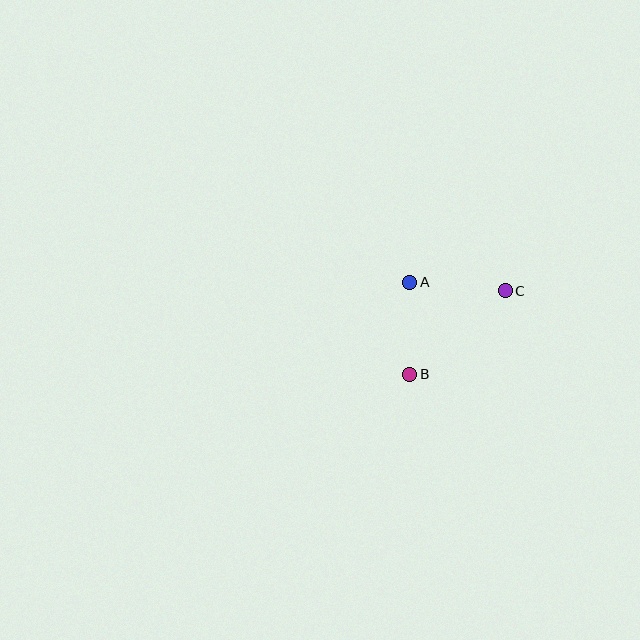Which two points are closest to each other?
Points A and B are closest to each other.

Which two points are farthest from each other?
Points B and C are farthest from each other.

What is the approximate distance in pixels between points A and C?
The distance between A and C is approximately 96 pixels.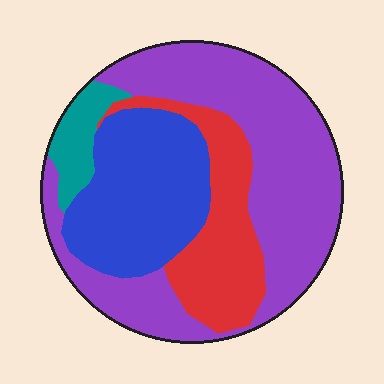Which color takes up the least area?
Teal, at roughly 5%.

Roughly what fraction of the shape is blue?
Blue takes up about one quarter (1/4) of the shape.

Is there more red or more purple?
Purple.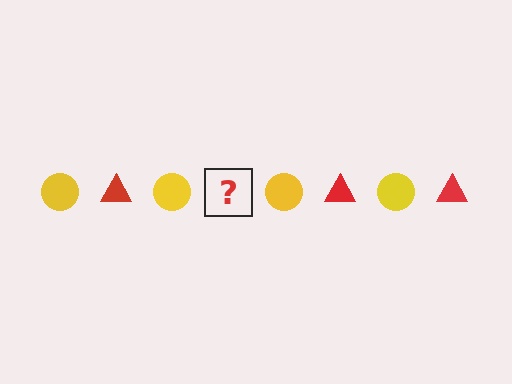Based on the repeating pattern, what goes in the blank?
The blank should be a red triangle.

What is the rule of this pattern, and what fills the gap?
The rule is that the pattern alternates between yellow circle and red triangle. The gap should be filled with a red triangle.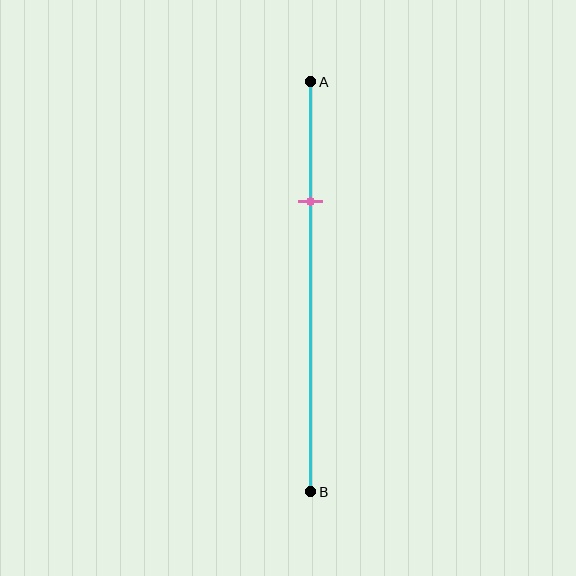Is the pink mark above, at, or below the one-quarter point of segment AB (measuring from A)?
The pink mark is below the one-quarter point of segment AB.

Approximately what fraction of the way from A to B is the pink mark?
The pink mark is approximately 30% of the way from A to B.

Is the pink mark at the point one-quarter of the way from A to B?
No, the mark is at about 30% from A, not at the 25% one-quarter point.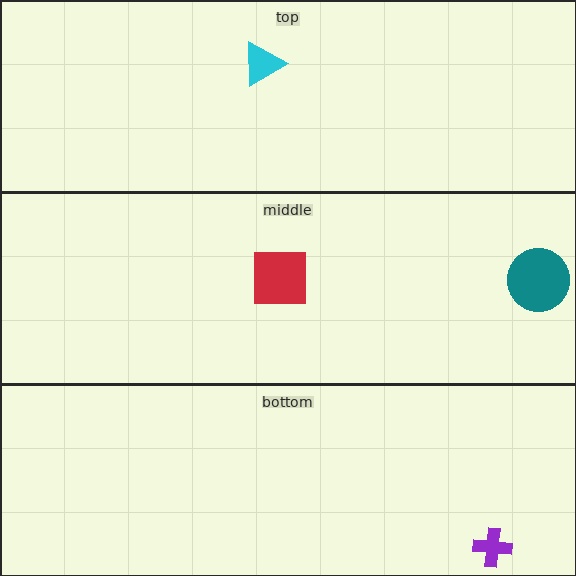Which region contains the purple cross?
The bottom region.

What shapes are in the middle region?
The teal circle, the red square.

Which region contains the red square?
The middle region.